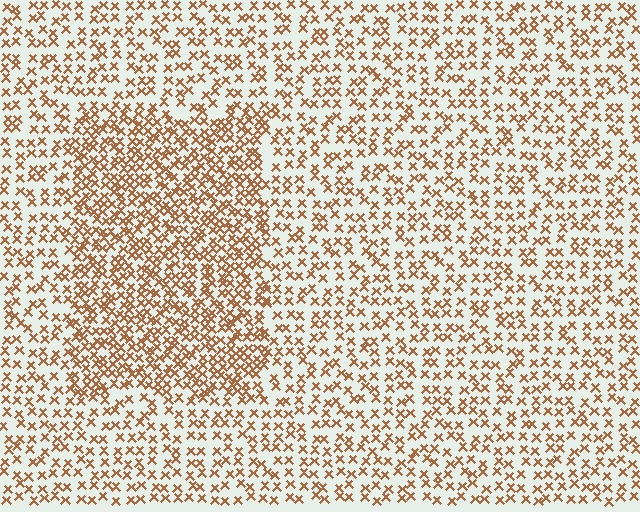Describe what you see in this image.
The image contains small brown elements arranged at two different densities. A rectangle-shaped region is visible where the elements are more densely packed than the surrounding area.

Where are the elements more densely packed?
The elements are more densely packed inside the rectangle boundary.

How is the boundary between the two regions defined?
The boundary is defined by a change in element density (approximately 1.9x ratio). All elements are the same color, size, and shape.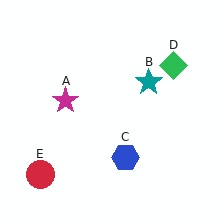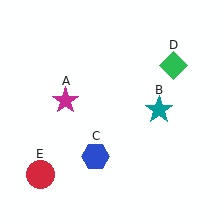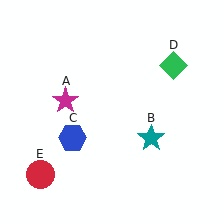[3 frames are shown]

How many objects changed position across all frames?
2 objects changed position: teal star (object B), blue hexagon (object C).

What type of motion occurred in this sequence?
The teal star (object B), blue hexagon (object C) rotated clockwise around the center of the scene.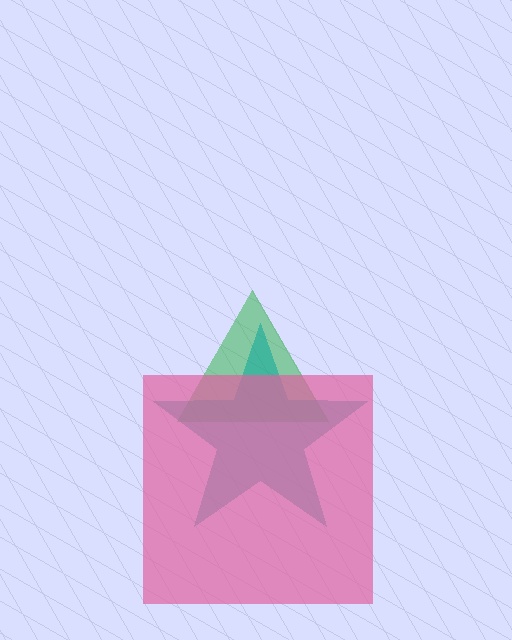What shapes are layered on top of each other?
The layered shapes are: a green triangle, a teal star, a pink square.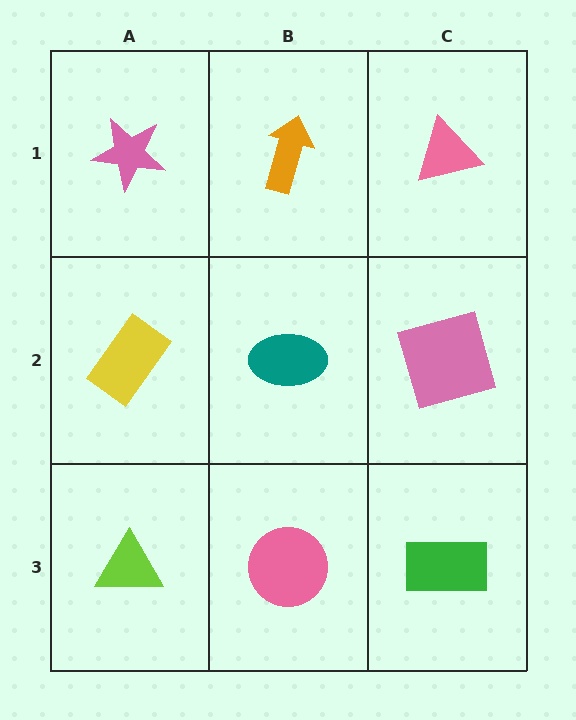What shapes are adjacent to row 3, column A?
A yellow rectangle (row 2, column A), a pink circle (row 3, column B).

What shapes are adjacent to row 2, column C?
A pink triangle (row 1, column C), a green rectangle (row 3, column C), a teal ellipse (row 2, column B).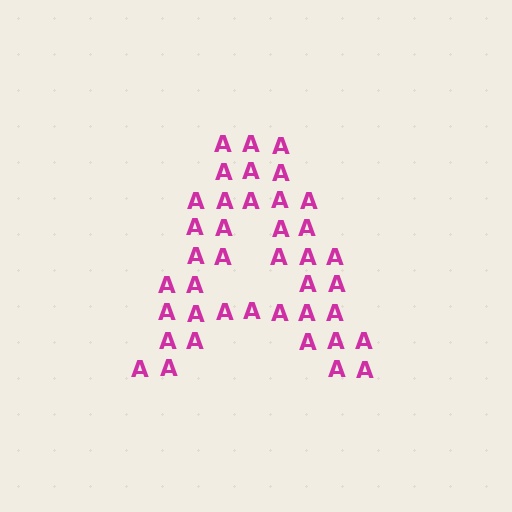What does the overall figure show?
The overall figure shows the letter A.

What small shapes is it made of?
It is made of small letter A's.